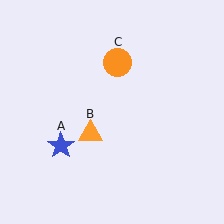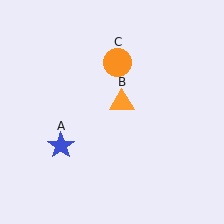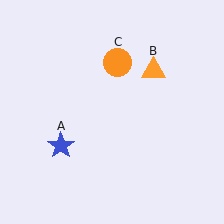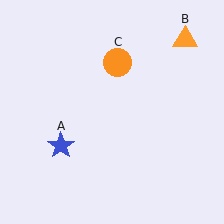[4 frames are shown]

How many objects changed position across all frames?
1 object changed position: orange triangle (object B).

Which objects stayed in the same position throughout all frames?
Blue star (object A) and orange circle (object C) remained stationary.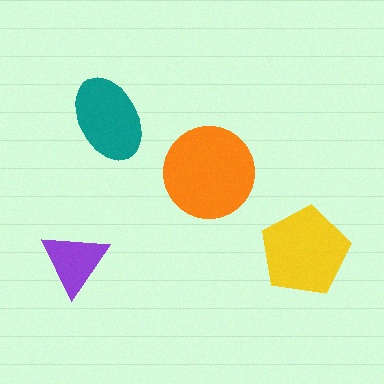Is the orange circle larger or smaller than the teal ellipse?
Larger.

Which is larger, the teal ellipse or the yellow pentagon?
The yellow pentagon.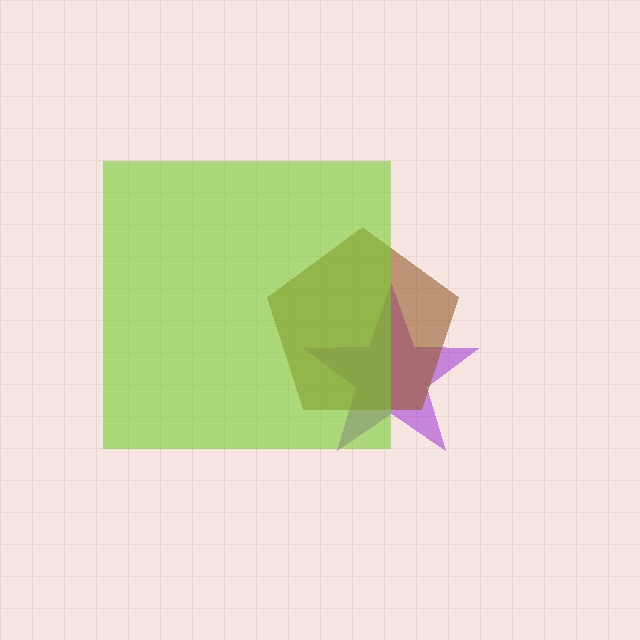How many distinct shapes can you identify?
There are 3 distinct shapes: a purple star, a brown pentagon, a lime square.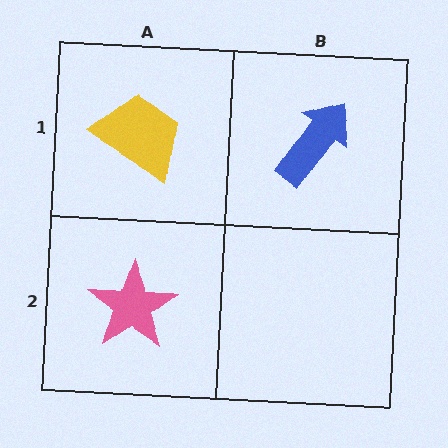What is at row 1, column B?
A blue arrow.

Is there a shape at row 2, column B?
No, that cell is empty.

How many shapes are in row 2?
1 shape.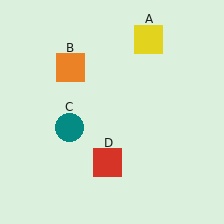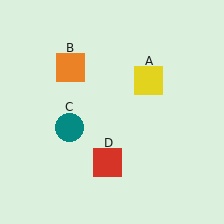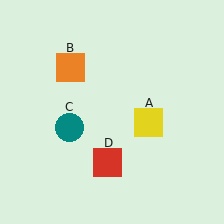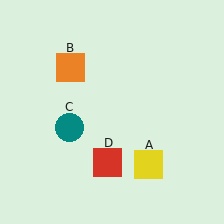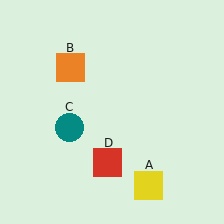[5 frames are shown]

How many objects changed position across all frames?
1 object changed position: yellow square (object A).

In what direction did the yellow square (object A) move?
The yellow square (object A) moved down.